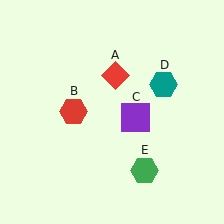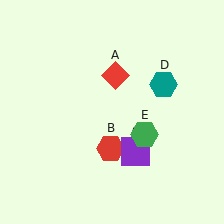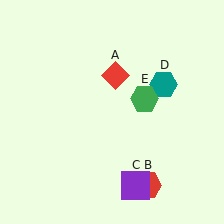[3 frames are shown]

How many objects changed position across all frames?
3 objects changed position: red hexagon (object B), purple square (object C), green hexagon (object E).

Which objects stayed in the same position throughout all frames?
Red diamond (object A) and teal hexagon (object D) remained stationary.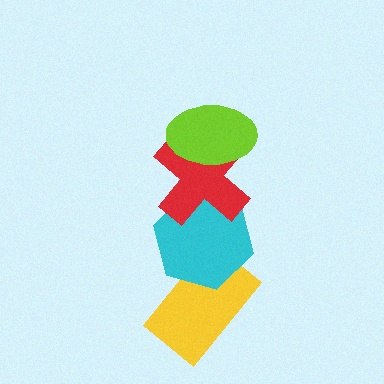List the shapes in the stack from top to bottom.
From top to bottom: the lime ellipse, the red cross, the cyan hexagon, the yellow rectangle.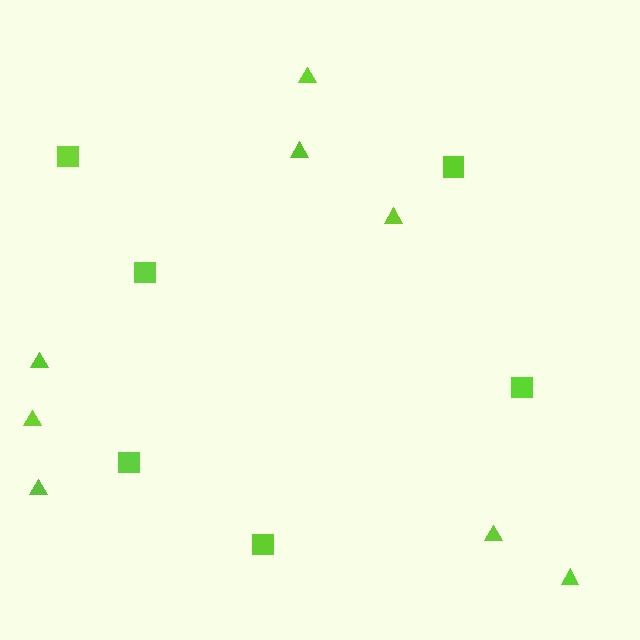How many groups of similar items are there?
There are 2 groups: one group of triangles (8) and one group of squares (6).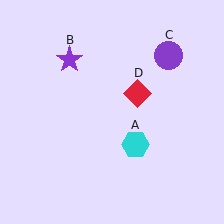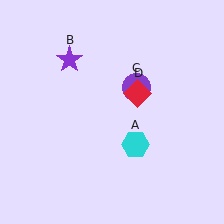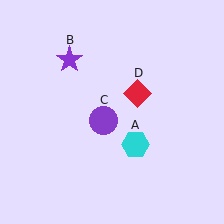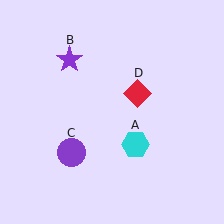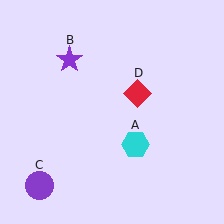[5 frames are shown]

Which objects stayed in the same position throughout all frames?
Cyan hexagon (object A) and purple star (object B) and red diamond (object D) remained stationary.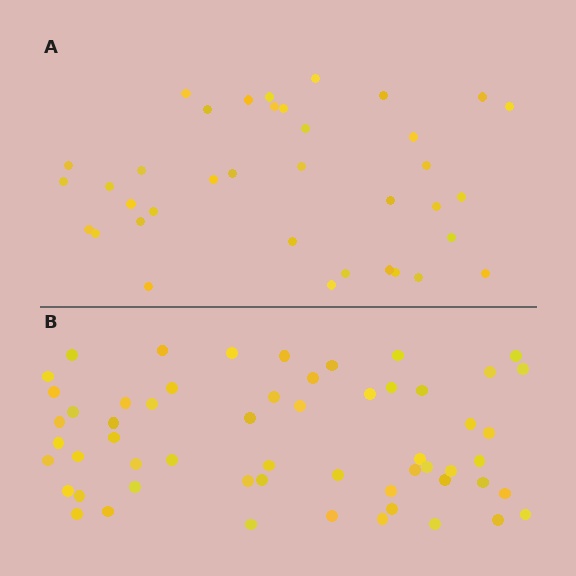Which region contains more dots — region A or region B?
Region B (the bottom region) has more dots.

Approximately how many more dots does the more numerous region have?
Region B has approximately 20 more dots than region A.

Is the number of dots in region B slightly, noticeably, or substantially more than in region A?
Region B has substantially more. The ratio is roughly 1.5 to 1.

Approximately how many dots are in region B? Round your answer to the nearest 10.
About 60 dots. (The exact count is 57, which rounds to 60.)